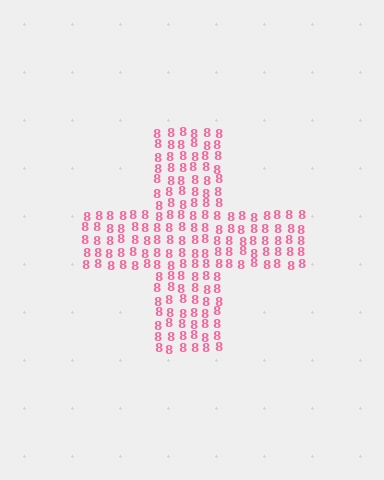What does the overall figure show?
The overall figure shows a cross.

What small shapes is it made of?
It is made of small digit 8's.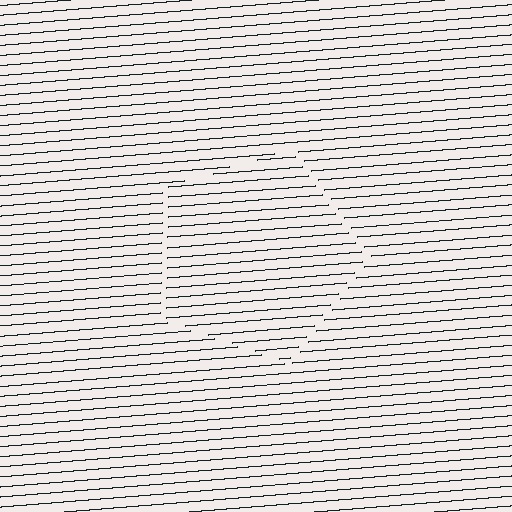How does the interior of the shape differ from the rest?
The interior of the shape contains the same grating, shifted by half a period — the contour is defined by the phase discontinuity where line-ends from the inner and outer gratings abut.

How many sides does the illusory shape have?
5 sides — the line-ends trace a pentagon.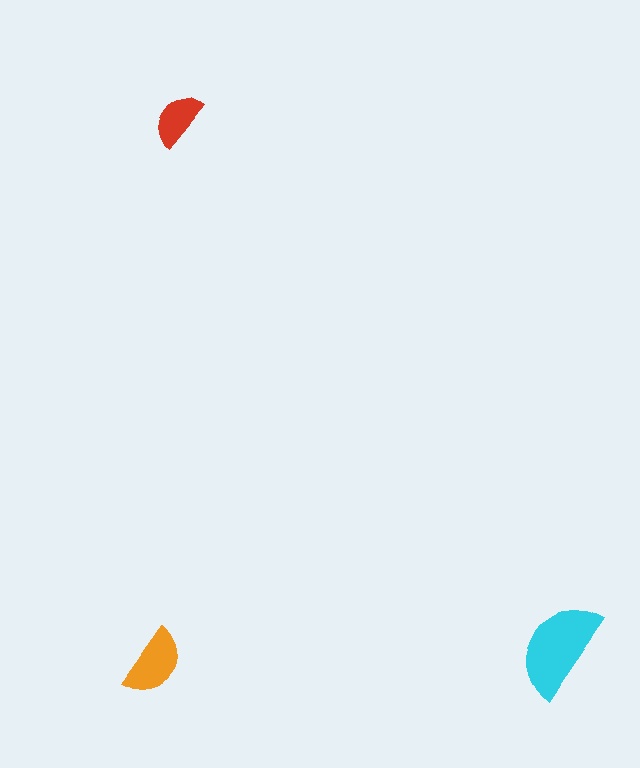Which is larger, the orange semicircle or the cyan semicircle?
The cyan one.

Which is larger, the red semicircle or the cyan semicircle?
The cyan one.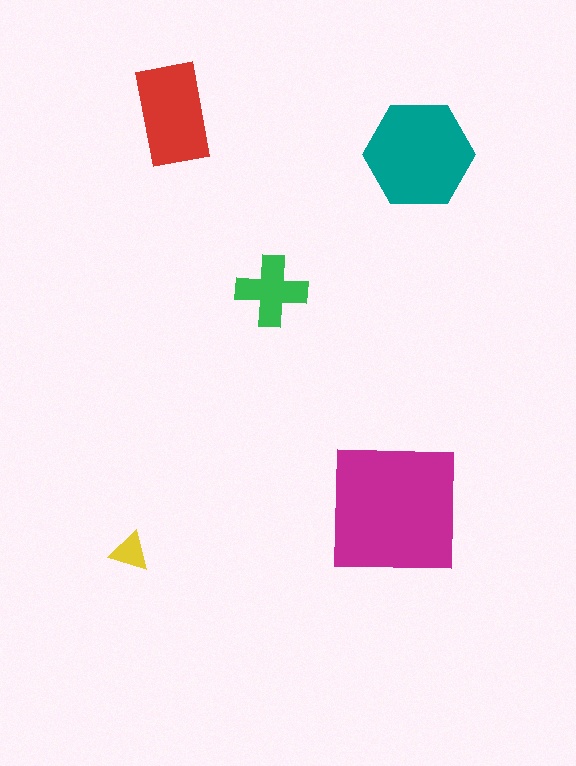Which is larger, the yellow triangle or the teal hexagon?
The teal hexagon.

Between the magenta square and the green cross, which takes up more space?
The magenta square.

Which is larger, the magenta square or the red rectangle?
The magenta square.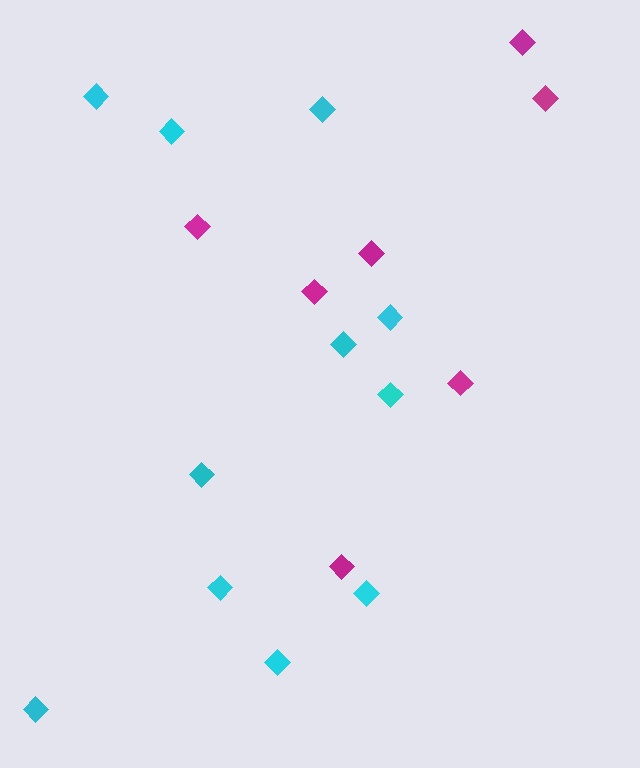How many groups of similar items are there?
There are 2 groups: one group of magenta diamonds (7) and one group of cyan diamonds (11).